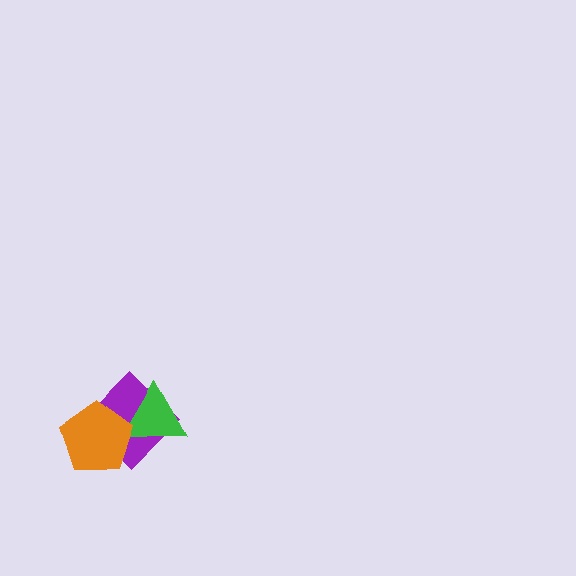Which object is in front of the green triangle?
The orange pentagon is in front of the green triangle.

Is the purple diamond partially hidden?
Yes, it is partially covered by another shape.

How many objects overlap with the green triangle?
2 objects overlap with the green triangle.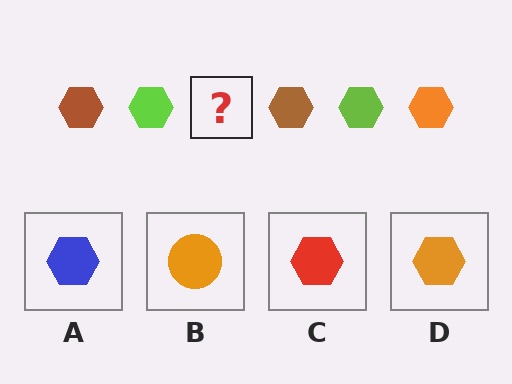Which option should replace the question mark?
Option D.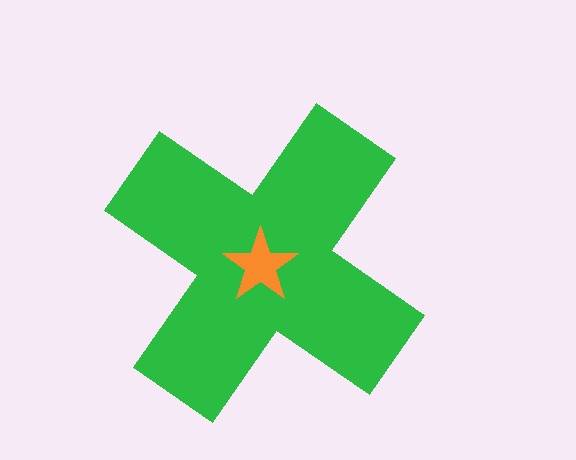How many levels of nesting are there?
2.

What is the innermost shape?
The orange star.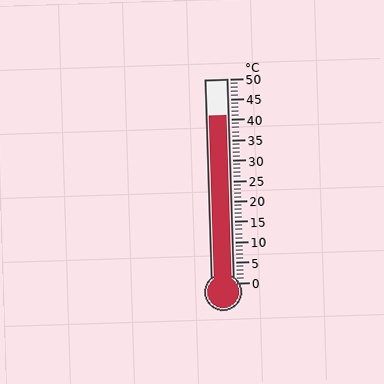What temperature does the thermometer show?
The thermometer shows approximately 41°C.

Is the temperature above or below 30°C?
The temperature is above 30°C.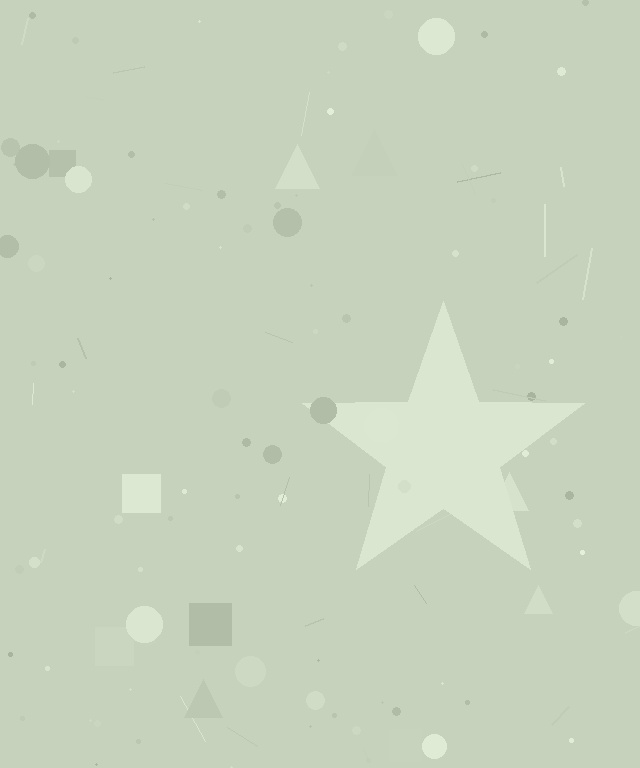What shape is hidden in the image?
A star is hidden in the image.